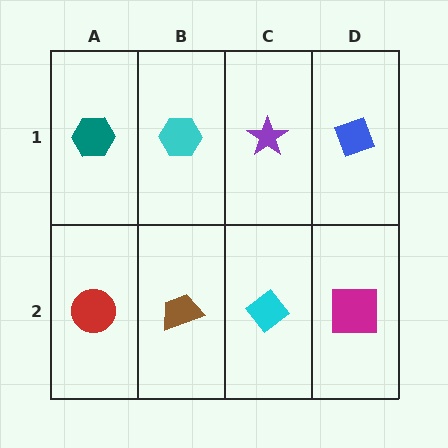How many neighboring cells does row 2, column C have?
3.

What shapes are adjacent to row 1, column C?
A cyan diamond (row 2, column C), a cyan hexagon (row 1, column B), a blue diamond (row 1, column D).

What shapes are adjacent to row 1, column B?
A brown trapezoid (row 2, column B), a teal hexagon (row 1, column A), a purple star (row 1, column C).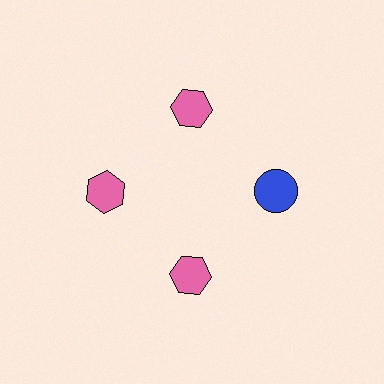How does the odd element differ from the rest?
It differs in both color (blue instead of pink) and shape (circle instead of hexagon).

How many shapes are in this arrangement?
There are 4 shapes arranged in a ring pattern.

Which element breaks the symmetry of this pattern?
The blue circle at roughly the 3 o'clock position breaks the symmetry. All other shapes are pink hexagons.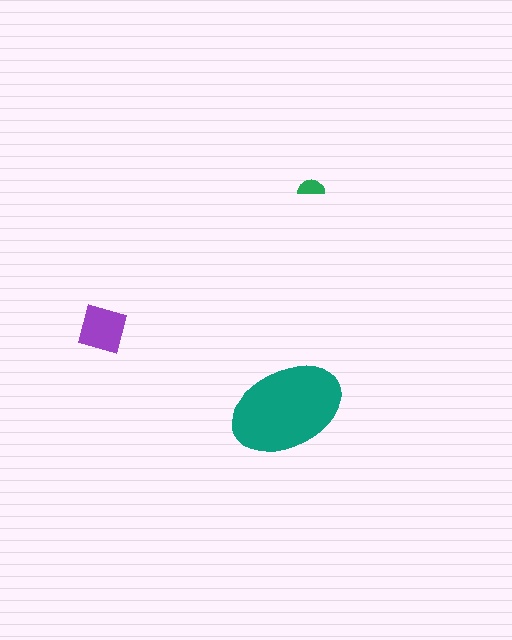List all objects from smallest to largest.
The green semicircle, the purple diamond, the teal ellipse.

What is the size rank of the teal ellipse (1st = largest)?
1st.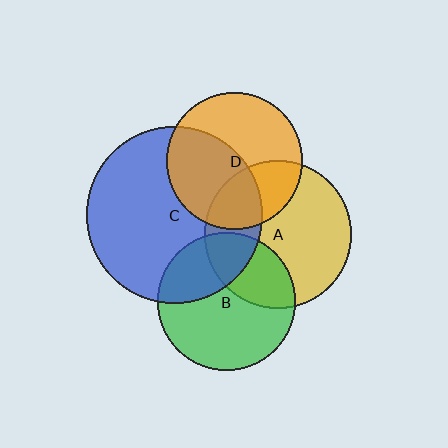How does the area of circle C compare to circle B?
Approximately 1.6 times.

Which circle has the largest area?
Circle C (blue).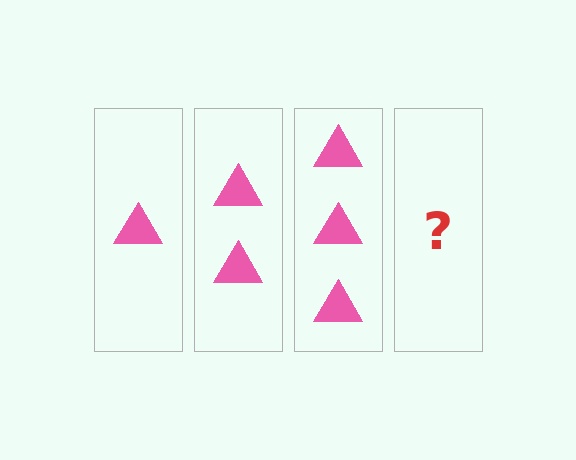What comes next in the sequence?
The next element should be 4 triangles.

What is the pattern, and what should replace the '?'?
The pattern is that each step adds one more triangle. The '?' should be 4 triangles.